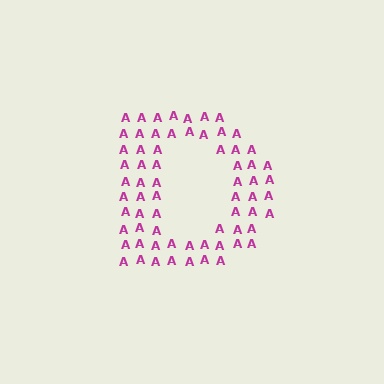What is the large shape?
The large shape is the letter D.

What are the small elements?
The small elements are letter A's.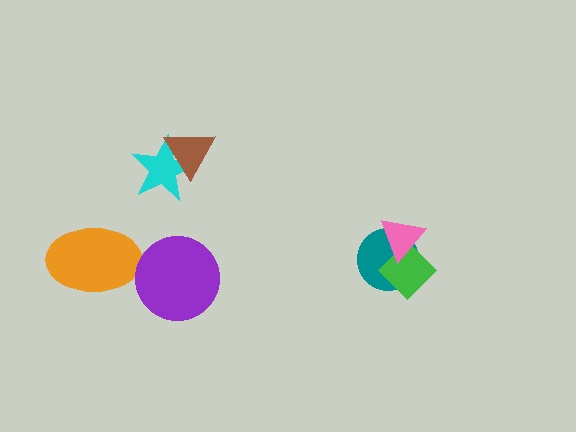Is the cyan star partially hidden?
Yes, it is partially covered by another shape.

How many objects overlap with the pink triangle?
2 objects overlap with the pink triangle.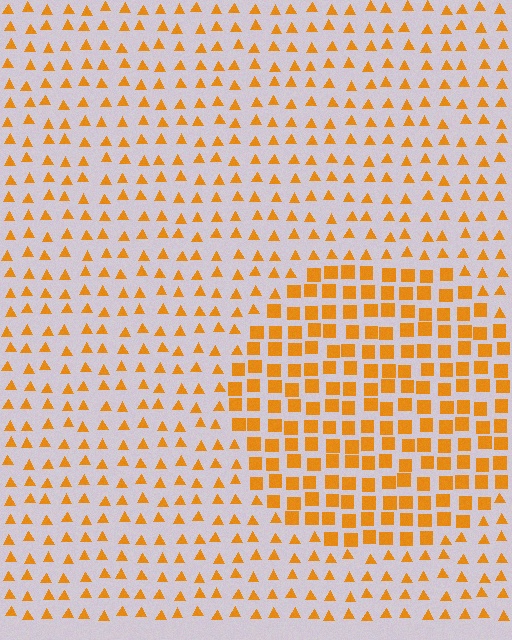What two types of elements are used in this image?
The image uses squares inside the circle region and triangles outside it.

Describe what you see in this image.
The image is filled with small orange elements arranged in a uniform grid. A circle-shaped region contains squares, while the surrounding area contains triangles. The boundary is defined purely by the change in element shape.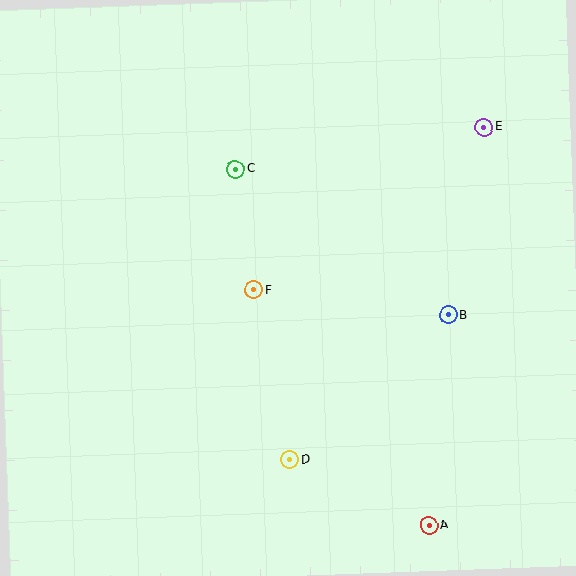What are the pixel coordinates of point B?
Point B is at (448, 315).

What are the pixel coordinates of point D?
Point D is at (290, 460).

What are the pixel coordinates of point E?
Point E is at (484, 127).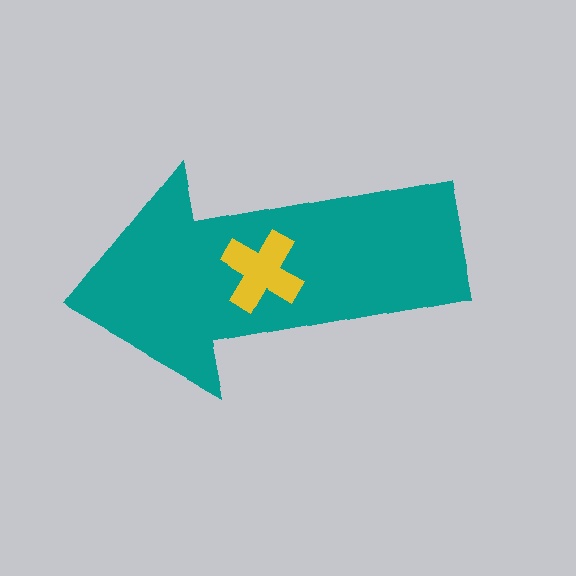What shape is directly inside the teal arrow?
The yellow cross.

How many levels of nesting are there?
2.